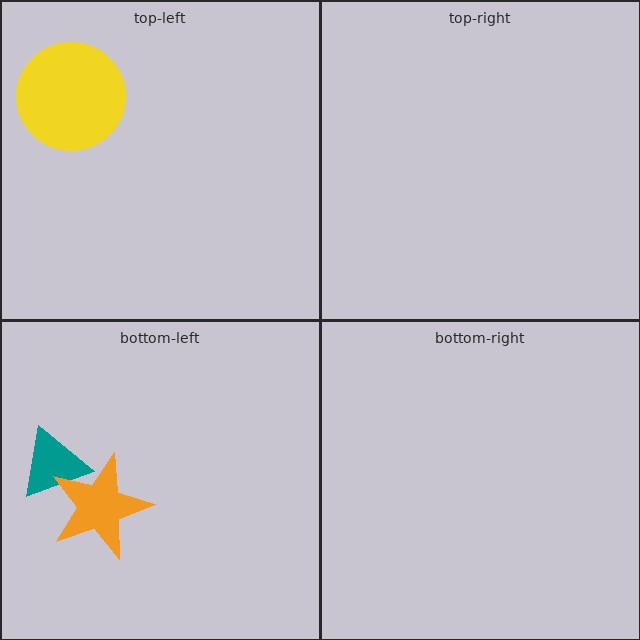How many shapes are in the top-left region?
1.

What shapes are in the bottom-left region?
The teal triangle, the orange star.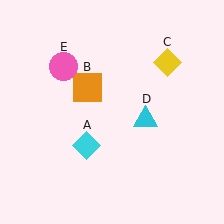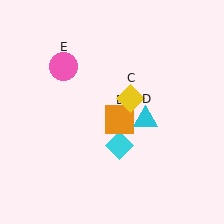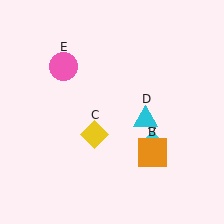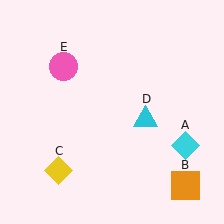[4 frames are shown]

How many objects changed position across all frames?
3 objects changed position: cyan diamond (object A), orange square (object B), yellow diamond (object C).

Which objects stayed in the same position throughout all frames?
Cyan triangle (object D) and pink circle (object E) remained stationary.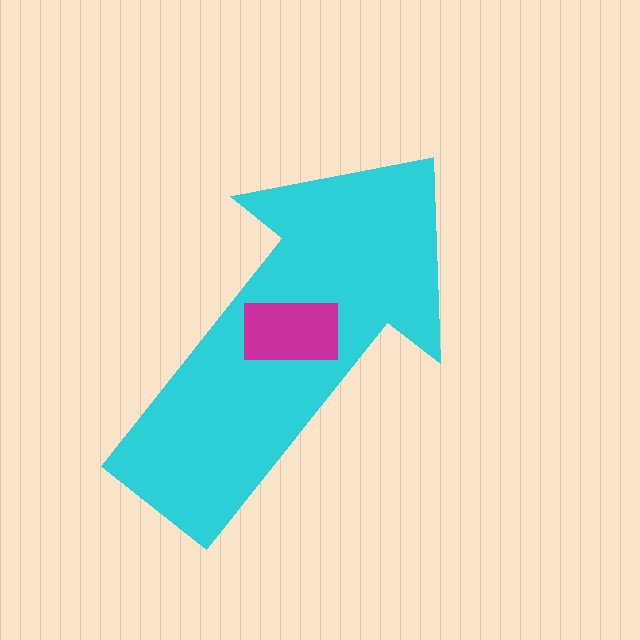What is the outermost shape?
The cyan arrow.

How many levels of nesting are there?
2.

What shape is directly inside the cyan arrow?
The magenta rectangle.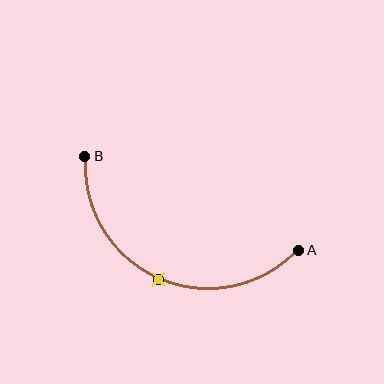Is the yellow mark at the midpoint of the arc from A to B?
Yes. The yellow mark lies on the arc at equal arc-length from both A and B — it is the arc midpoint.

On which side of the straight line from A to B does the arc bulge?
The arc bulges below the straight line connecting A and B.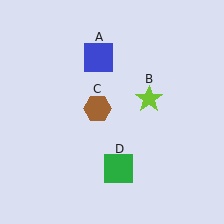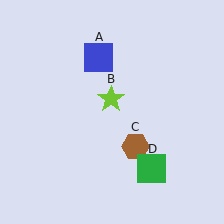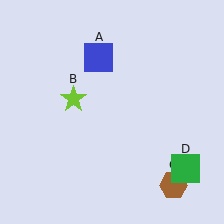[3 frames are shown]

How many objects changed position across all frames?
3 objects changed position: lime star (object B), brown hexagon (object C), green square (object D).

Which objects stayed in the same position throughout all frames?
Blue square (object A) remained stationary.